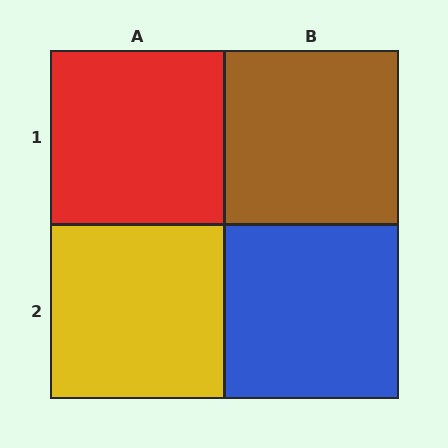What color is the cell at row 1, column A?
Red.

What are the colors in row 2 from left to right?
Yellow, blue.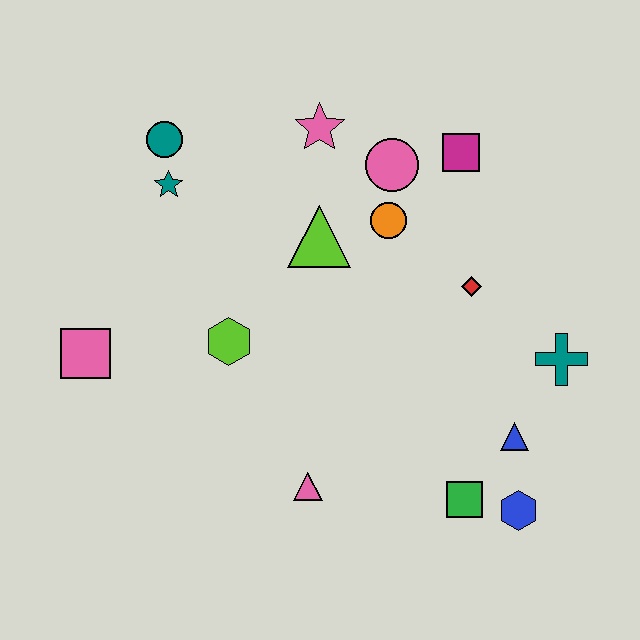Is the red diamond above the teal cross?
Yes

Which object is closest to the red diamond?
The orange circle is closest to the red diamond.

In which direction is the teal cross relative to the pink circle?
The teal cross is below the pink circle.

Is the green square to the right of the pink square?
Yes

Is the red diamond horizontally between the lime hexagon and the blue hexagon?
Yes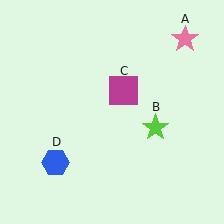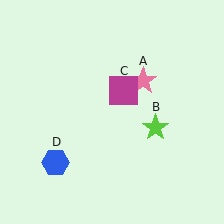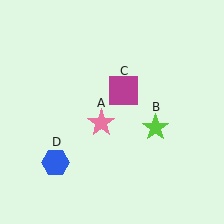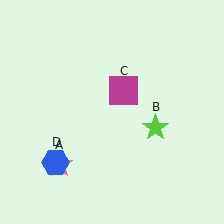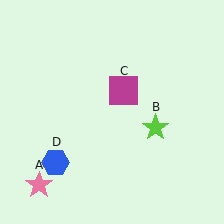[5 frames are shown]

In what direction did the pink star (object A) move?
The pink star (object A) moved down and to the left.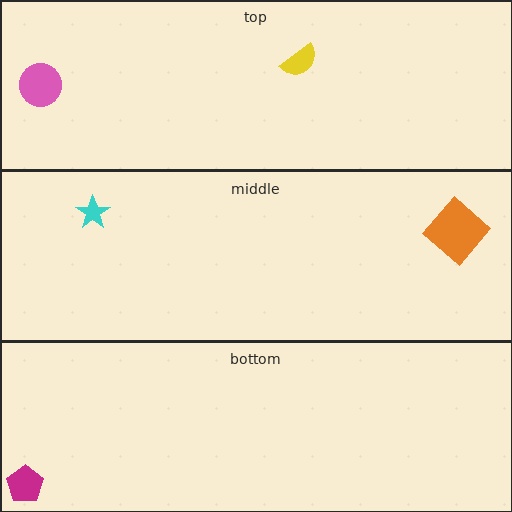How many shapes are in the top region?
2.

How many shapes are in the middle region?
2.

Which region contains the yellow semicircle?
The top region.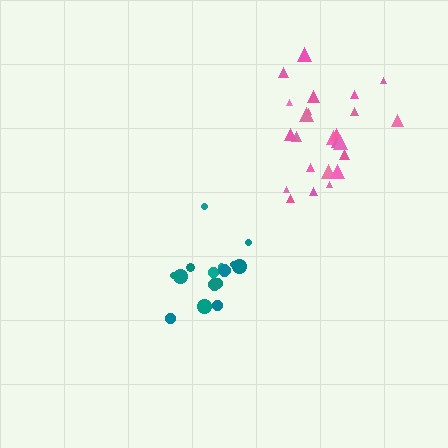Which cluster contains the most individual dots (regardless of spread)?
Pink (25).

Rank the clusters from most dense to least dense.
pink, teal.